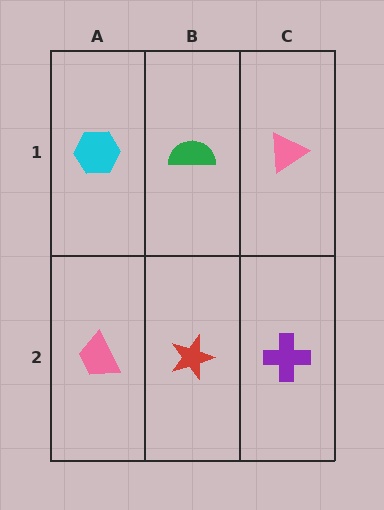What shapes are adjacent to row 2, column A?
A cyan hexagon (row 1, column A), a red star (row 2, column B).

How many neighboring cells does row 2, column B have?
3.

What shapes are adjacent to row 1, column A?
A pink trapezoid (row 2, column A), a green semicircle (row 1, column B).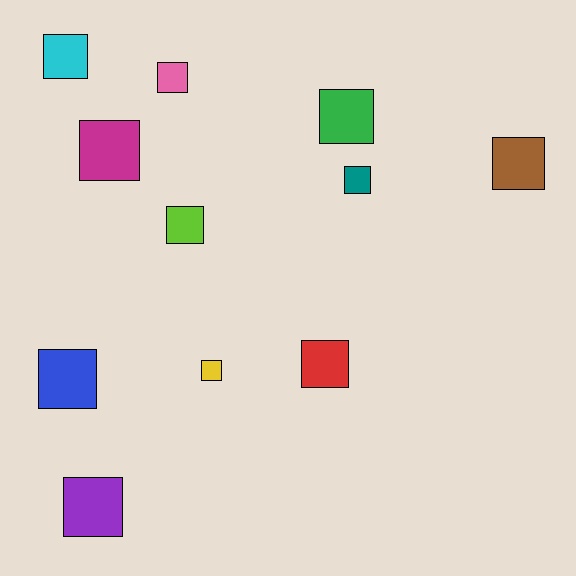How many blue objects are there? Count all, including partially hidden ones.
There is 1 blue object.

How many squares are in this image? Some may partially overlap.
There are 11 squares.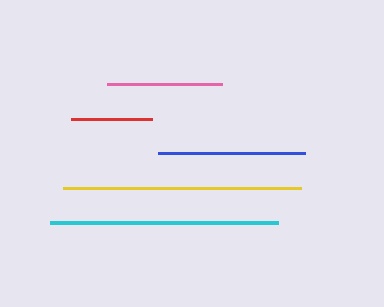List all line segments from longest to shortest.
From longest to shortest: yellow, cyan, blue, pink, red.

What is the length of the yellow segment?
The yellow segment is approximately 238 pixels long.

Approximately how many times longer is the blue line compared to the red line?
The blue line is approximately 1.8 times the length of the red line.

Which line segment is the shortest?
The red line is the shortest at approximately 81 pixels.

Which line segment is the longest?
The yellow line is the longest at approximately 238 pixels.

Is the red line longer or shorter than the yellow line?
The yellow line is longer than the red line.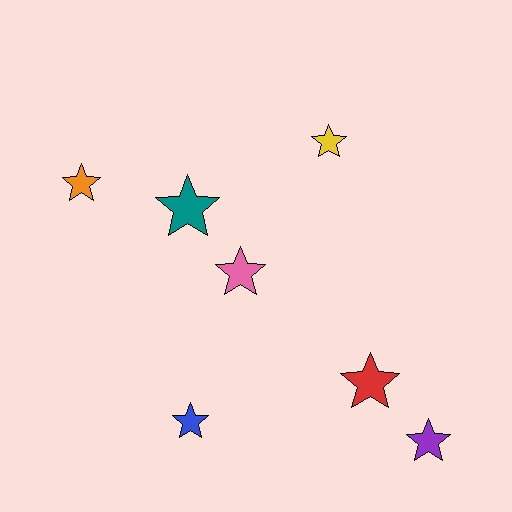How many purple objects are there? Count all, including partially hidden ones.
There is 1 purple object.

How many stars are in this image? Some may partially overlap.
There are 7 stars.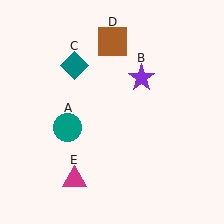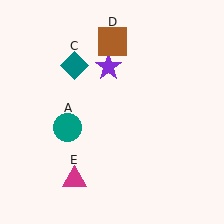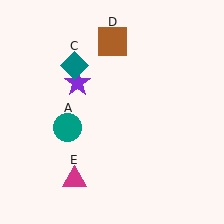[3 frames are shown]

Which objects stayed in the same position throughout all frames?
Teal circle (object A) and teal diamond (object C) and brown square (object D) and magenta triangle (object E) remained stationary.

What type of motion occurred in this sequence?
The purple star (object B) rotated counterclockwise around the center of the scene.